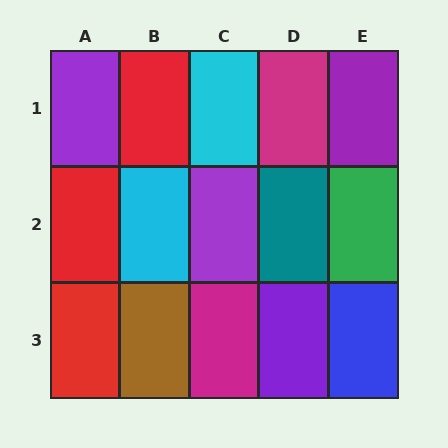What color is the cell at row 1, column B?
Red.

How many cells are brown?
1 cell is brown.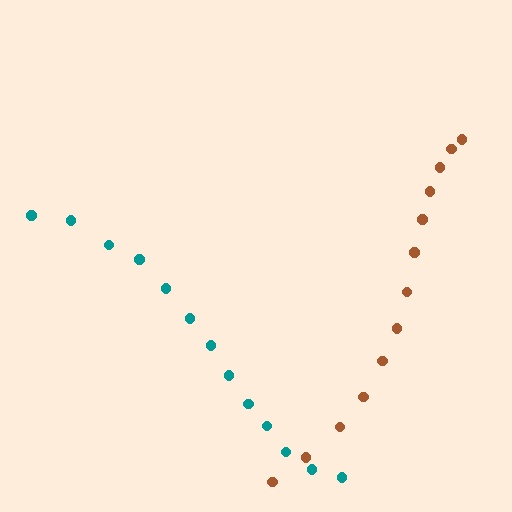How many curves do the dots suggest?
There are 2 distinct paths.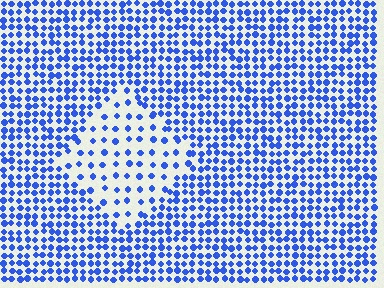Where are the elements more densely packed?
The elements are more densely packed outside the diamond boundary.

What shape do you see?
I see a diamond.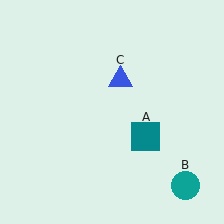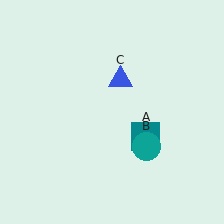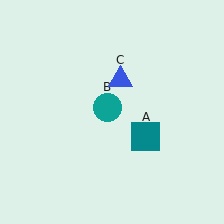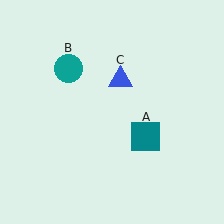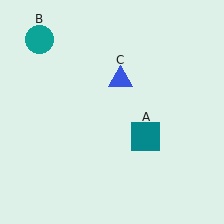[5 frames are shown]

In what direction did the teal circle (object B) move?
The teal circle (object B) moved up and to the left.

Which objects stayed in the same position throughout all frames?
Teal square (object A) and blue triangle (object C) remained stationary.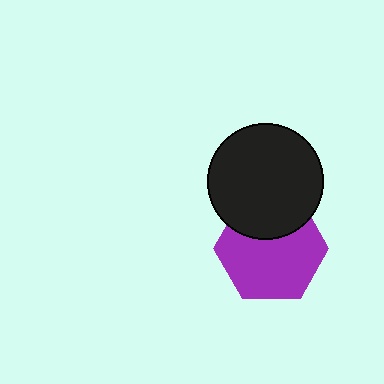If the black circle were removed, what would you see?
You would see the complete purple hexagon.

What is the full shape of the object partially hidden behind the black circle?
The partially hidden object is a purple hexagon.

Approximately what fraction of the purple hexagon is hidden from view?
Roughly 31% of the purple hexagon is hidden behind the black circle.